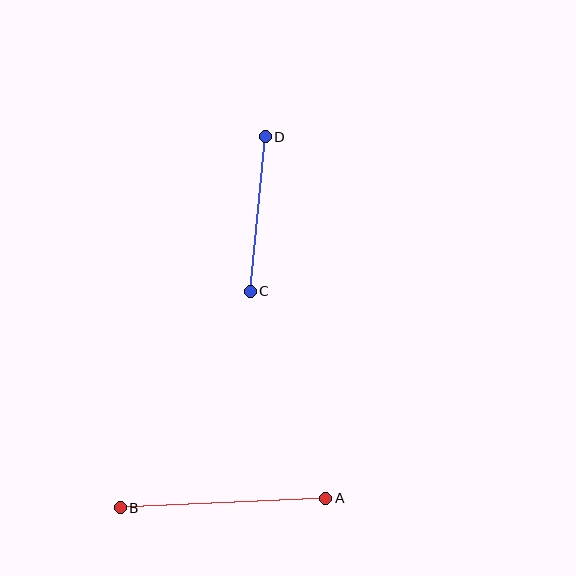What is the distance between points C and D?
The distance is approximately 156 pixels.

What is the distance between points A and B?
The distance is approximately 206 pixels.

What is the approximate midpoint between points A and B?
The midpoint is at approximately (223, 503) pixels.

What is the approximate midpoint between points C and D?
The midpoint is at approximately (258, 214) pixels.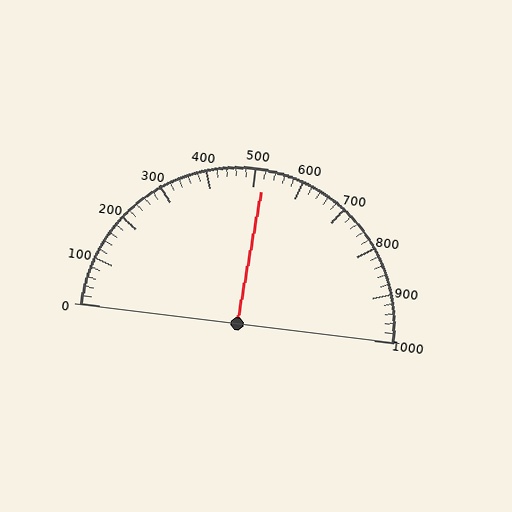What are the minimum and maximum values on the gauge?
The gauge ranges from 0 to 1000.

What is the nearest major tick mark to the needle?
The nearest major tick mark is 500.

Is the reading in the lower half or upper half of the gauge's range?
The reading is in the upper half of the range (0 to 1000).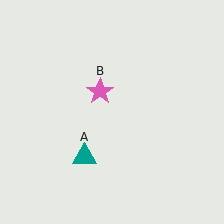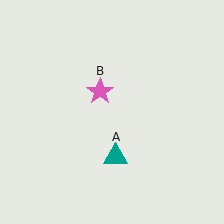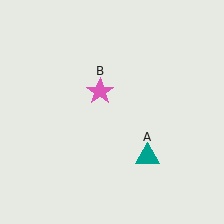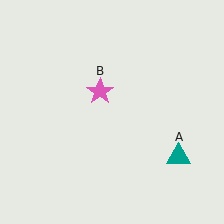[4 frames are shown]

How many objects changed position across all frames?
1 object changed position: teal triangle (object A).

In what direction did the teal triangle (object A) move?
The teal triangle (object A) moved right.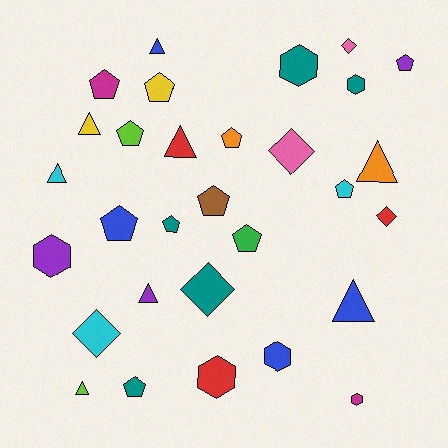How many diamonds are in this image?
There are 5 diamonds.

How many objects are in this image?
There are 30 objects.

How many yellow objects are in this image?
There are 2 yellow objects.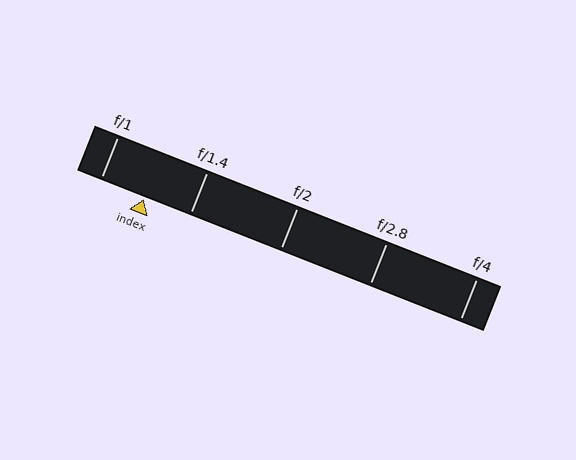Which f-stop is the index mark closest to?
The index mark is closest to f/1.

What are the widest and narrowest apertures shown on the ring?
The widest aperture shown is f/1 and the narrowest is f/4.